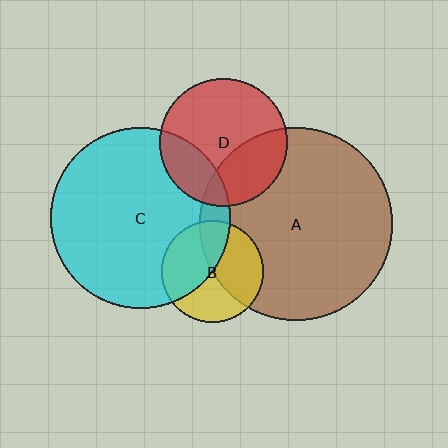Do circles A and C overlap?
Yes.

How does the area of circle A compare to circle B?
Approximately 3.6 times.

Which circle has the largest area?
Circle A (brown).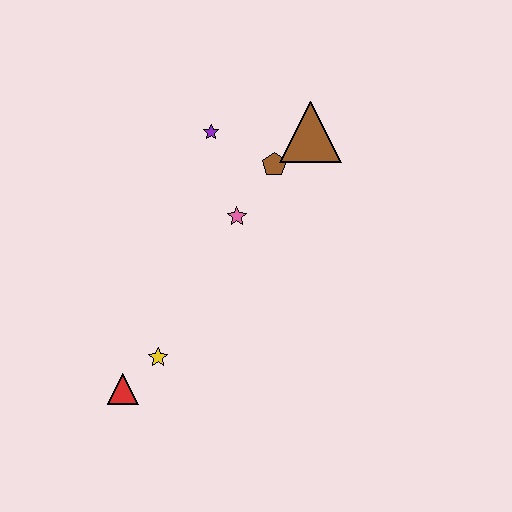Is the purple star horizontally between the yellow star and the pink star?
Yes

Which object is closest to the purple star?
The brown pentagon is closest to the purple star.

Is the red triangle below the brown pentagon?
Yes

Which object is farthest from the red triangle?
The brown triangle is farthest from the red triangle.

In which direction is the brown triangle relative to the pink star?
The brown triangle is above the pink star.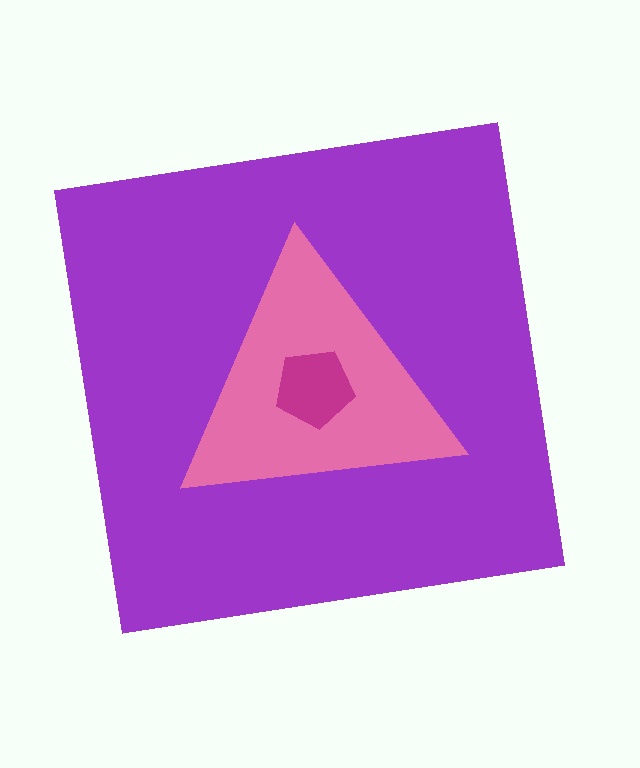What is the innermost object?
The magenta pentagon.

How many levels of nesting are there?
3.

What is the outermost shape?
The purple square.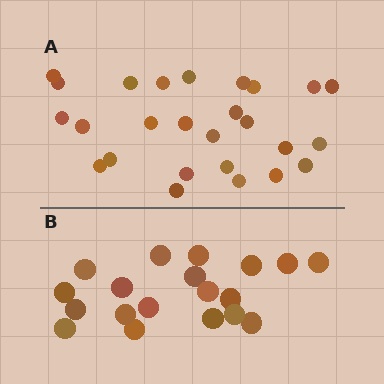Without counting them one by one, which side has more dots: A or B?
Region A (the top region) has more dots.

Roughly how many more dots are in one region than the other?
Region A has roughly 8 or so more dots than region B.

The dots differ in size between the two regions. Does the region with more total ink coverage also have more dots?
No. Region B has more total ink coverage because its dots are larger, but region A actually contains more individual dots. Total area can be misleading — the number of items is what matters here.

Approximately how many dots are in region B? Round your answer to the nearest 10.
About 20 dots. (The exact count is 19, which rounds to 20.)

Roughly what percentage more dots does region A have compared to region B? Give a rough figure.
About 35% more.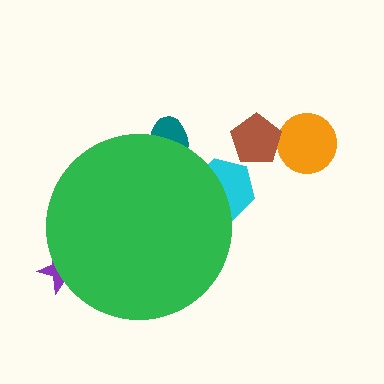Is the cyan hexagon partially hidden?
Yes, the cyan hexagon is partially hidden behind the green circle.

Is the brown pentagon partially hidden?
No, the brown pentagon is fully visible.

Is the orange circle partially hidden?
No, the orange circle is fully visible.